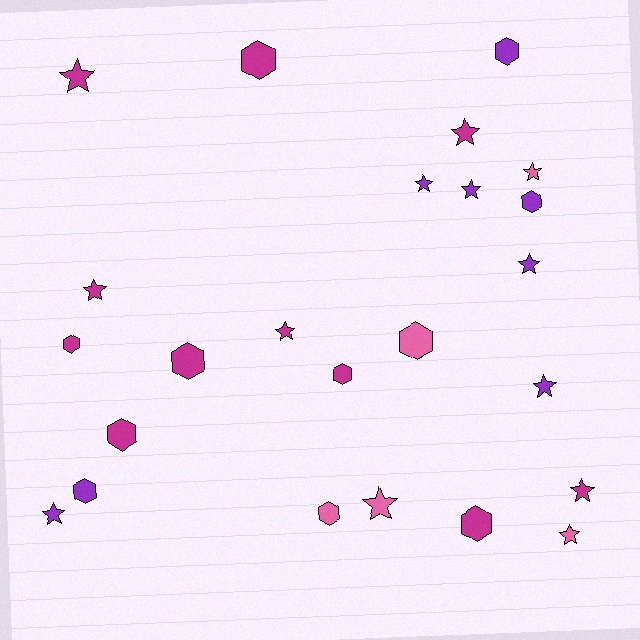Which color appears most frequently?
Magenta, with 11 objects.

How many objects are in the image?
There are 24 objects.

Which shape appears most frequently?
Star, with 13 objects.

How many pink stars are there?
There are 3 pink stars.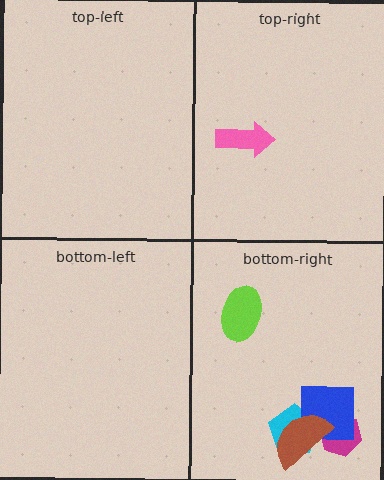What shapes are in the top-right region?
The pink arrow.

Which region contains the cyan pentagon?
The bottom-right region.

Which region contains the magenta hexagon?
The bottom-right region.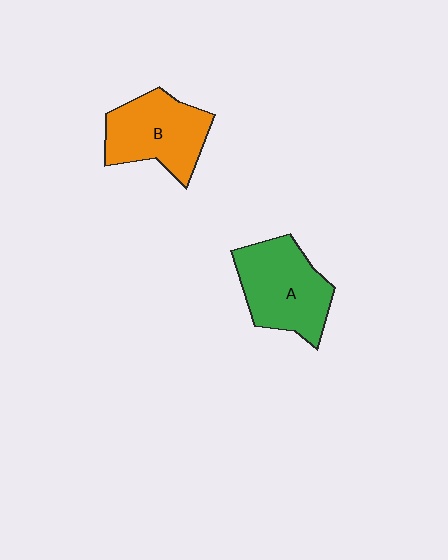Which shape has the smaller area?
Shape B (orange).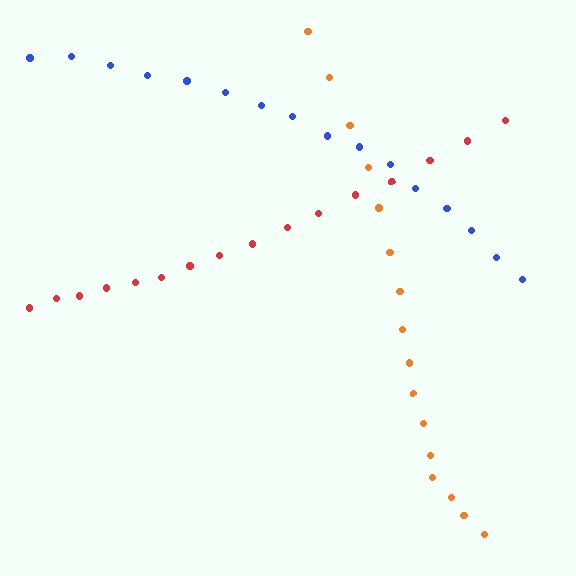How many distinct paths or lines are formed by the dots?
There are 3 distinct paths.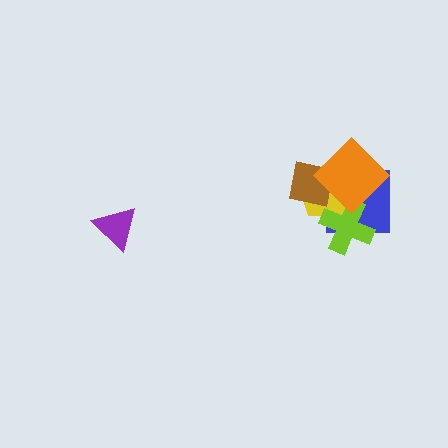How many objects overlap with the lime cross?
3 objects overlap with the lime cross.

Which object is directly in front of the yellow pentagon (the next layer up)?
The lime cross is directly in front of the yellow pentagon.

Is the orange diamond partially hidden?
No, no other shape covers it.